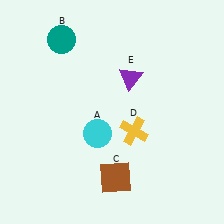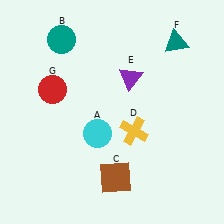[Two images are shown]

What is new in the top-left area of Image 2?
A red circle (G) was added in the top-left area of Image 2.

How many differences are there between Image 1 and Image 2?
There are 2 differences between the two images.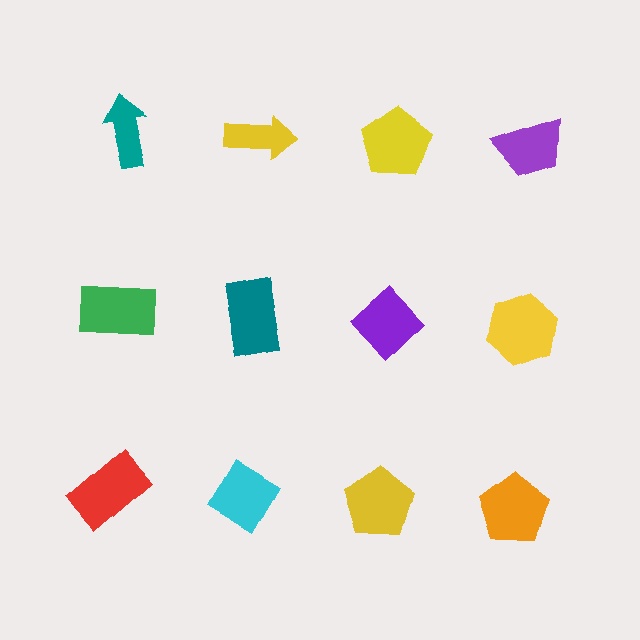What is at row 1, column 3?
A yellow pentagon.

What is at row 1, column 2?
A yellow arrow.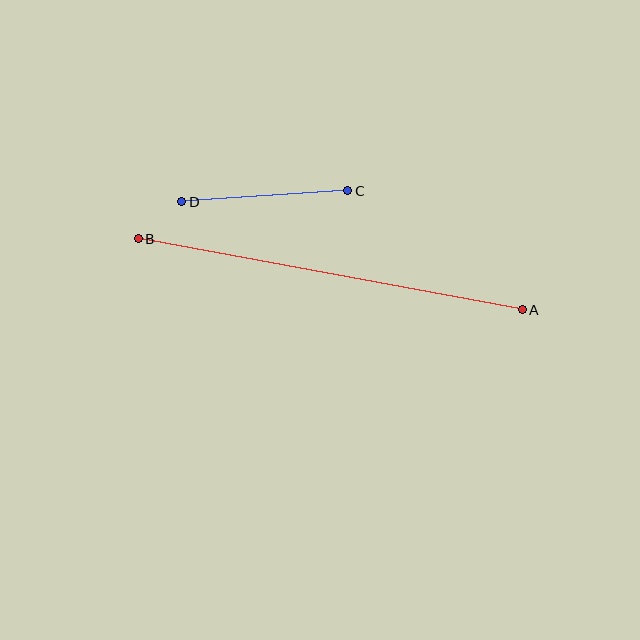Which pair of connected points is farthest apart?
Points A and B are farthest apart.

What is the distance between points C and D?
The distance is approximately 167 pixels.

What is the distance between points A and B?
The distance is approximately 391 pixels.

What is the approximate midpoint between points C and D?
The midpoint is at approximately (265, 196) pixels.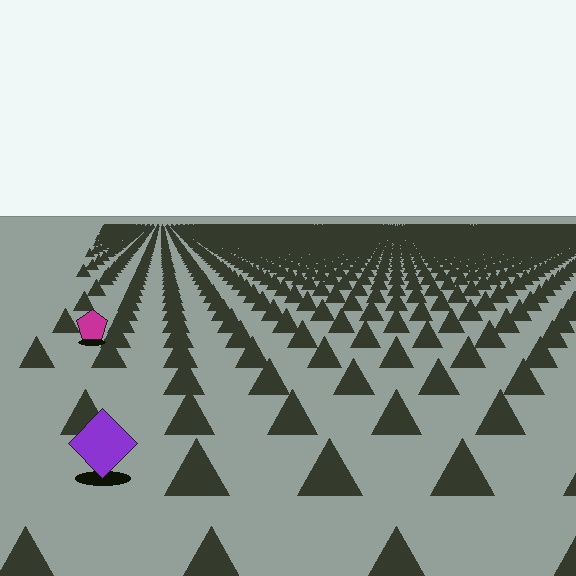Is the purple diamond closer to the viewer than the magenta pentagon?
Yes. The purple diamond is closer — you can tell from the texture gradient: the ground texture is coarser near it.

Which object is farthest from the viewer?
The magenta pentagon is farthest from the viewer. It appears smaller and the ground texture around it is denser.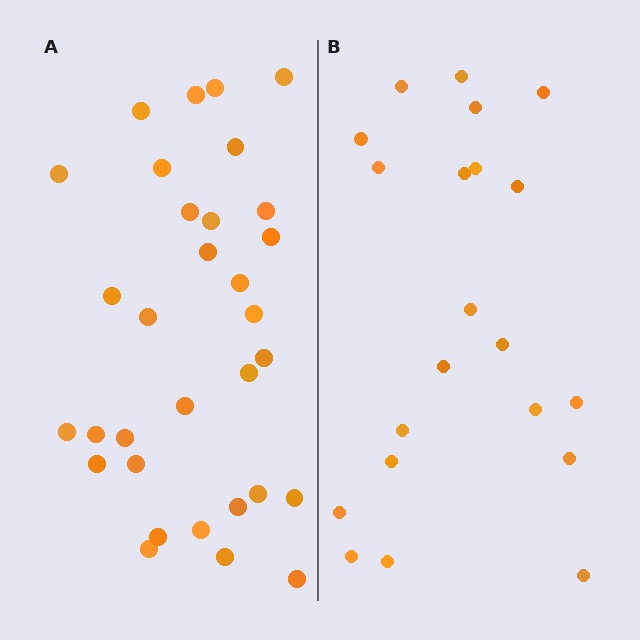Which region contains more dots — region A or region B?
Region A (the left region) has more dots.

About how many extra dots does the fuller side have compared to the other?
Region A has roughly 12 or so more dots than region B.